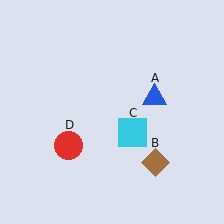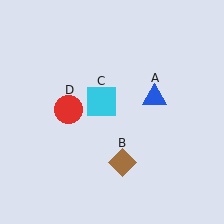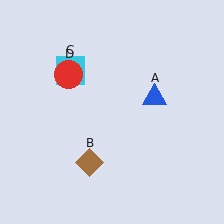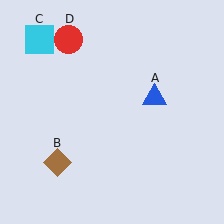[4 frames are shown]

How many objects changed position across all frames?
3 objects changed position: brown diamond (object B), cyan square (object C), red circle (object D).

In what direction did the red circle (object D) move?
The red circle (object D) moved up.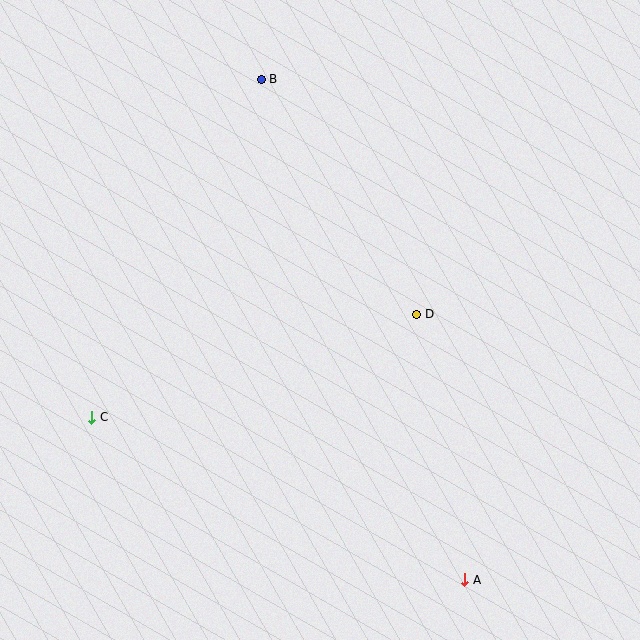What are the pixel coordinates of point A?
Point A is at (465, 580).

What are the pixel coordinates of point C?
Point C is at (92, 417).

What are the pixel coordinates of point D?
Point D is at (417, 314).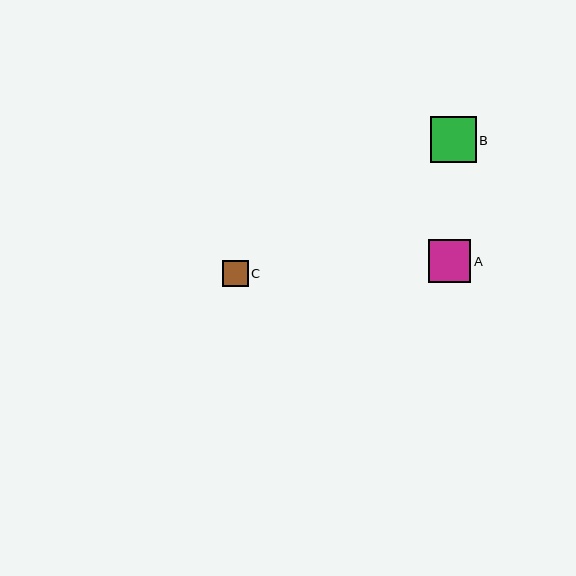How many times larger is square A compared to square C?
Square A is approximately 1.6 times the size of square C.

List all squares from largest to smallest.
From largest to smallest: B, A, C.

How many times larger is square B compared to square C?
Square B is approximately 1.8 times the size of square C.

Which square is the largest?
Square B is the largest with a size of approximately 46 pixels.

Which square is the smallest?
Square C is the smallest with a size of approximately 26 pixels.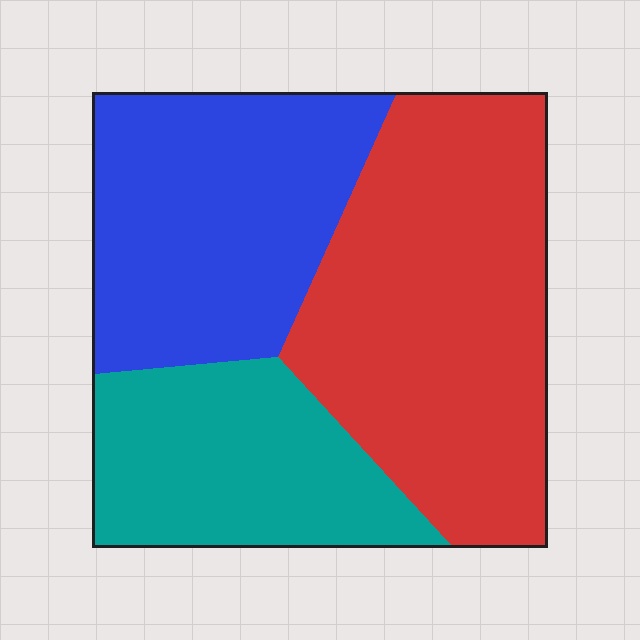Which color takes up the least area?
Teal, at roughly 25%.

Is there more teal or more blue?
Blue.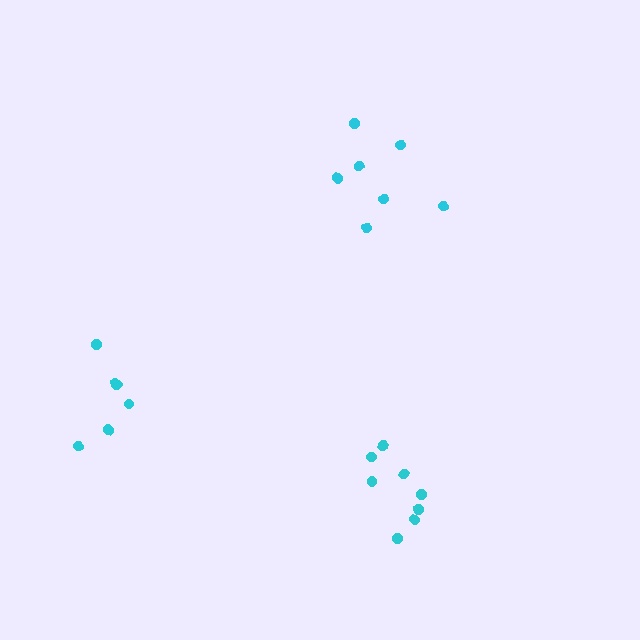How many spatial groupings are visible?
There are 3 spatial groupings.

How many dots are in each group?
Group 1: 8 dots, Group 2: 6 dots, Group 3: 7 dots (21 total).